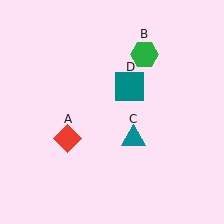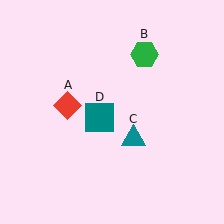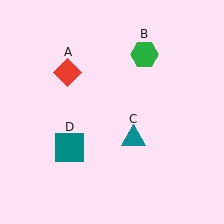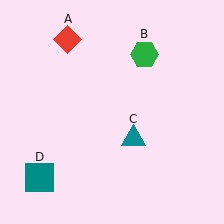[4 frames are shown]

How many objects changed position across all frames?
2 objects changed position: red diamond (object A), teal square (object D).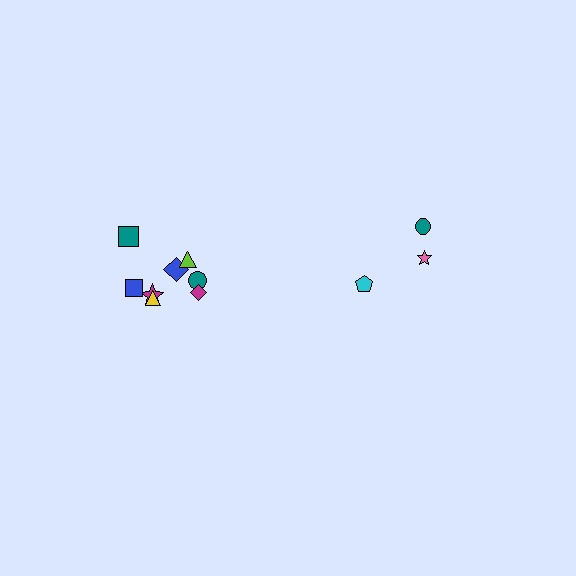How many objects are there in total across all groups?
There are 11 objects.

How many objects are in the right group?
There are 3 objects.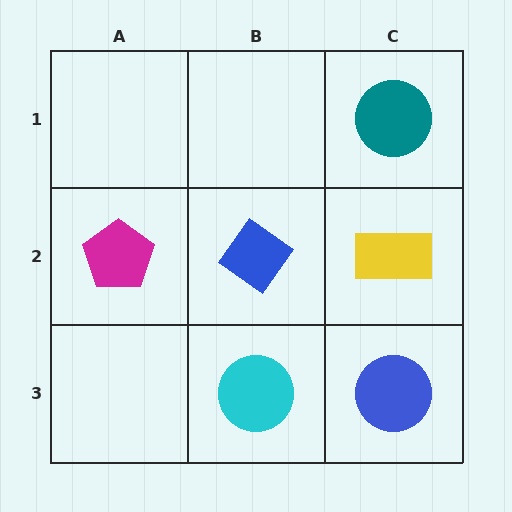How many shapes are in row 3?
2 shapes.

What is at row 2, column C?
A yellow rectangle.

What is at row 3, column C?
A blue circle.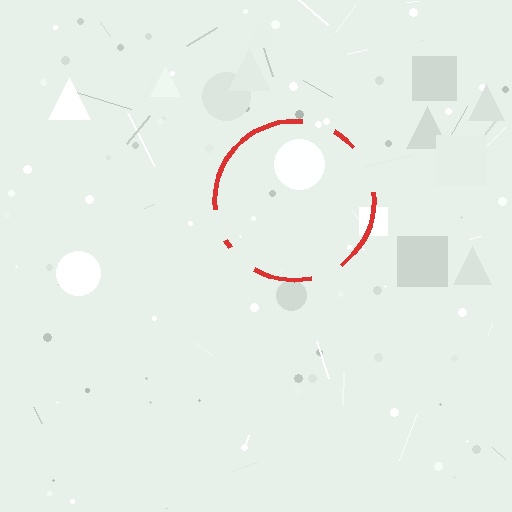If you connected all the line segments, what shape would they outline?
They would outline a circle.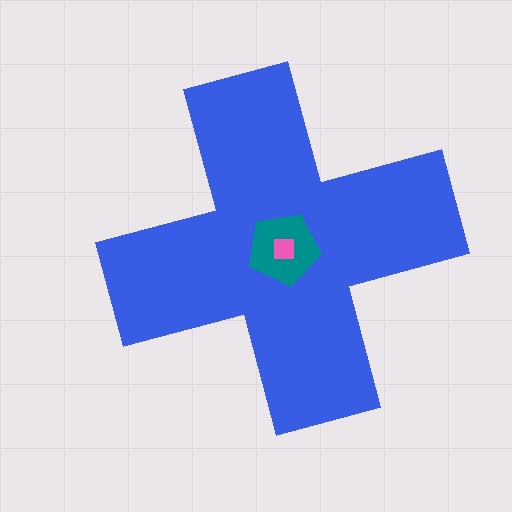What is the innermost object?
The pink square.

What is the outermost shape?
The blue cross.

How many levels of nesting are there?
3.